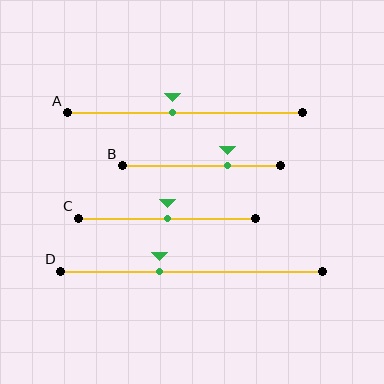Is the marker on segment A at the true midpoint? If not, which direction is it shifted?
No, the marker on segment A is shifted to the left by about 5% of the segment length.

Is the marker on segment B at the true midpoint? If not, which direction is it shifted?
No, the marker on segment B is shifted to the right by about 17% of the segment length.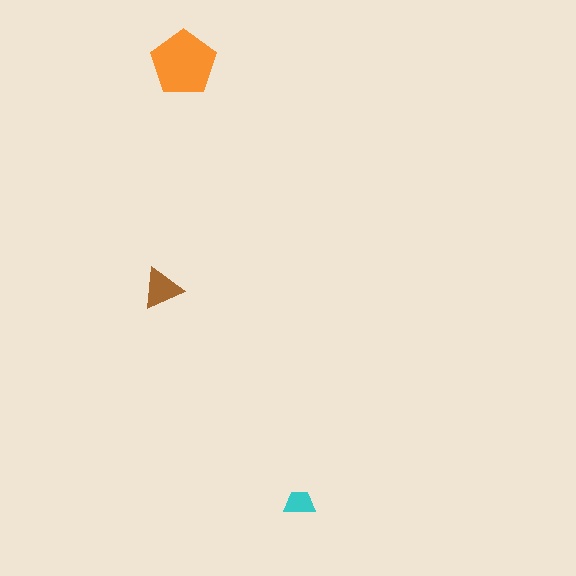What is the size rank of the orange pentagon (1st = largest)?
1st.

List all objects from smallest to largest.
The cyan trapezoid, the brown triangle, the orange pentagon.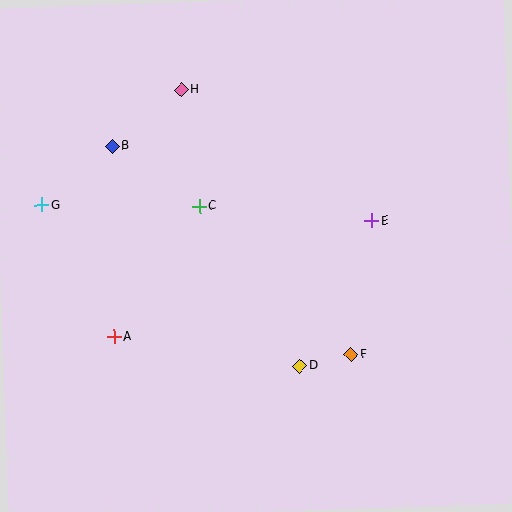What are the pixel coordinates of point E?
Point E is at (371, 221).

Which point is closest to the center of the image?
Point C at (199, 206) is closest to the center.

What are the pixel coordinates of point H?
Point H is at (181, 90).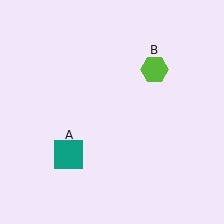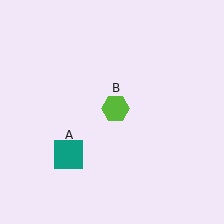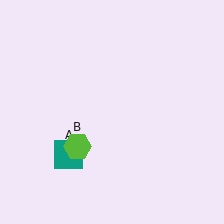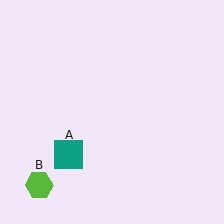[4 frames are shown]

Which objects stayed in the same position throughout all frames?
Teal square (object A) remained stationary.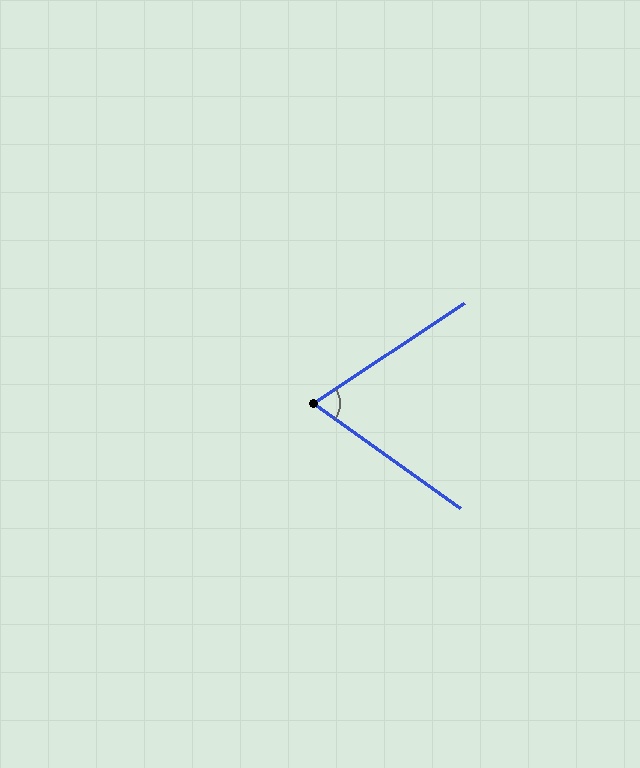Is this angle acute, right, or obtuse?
It is acute.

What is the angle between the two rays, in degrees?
Approximately 69 degrees.